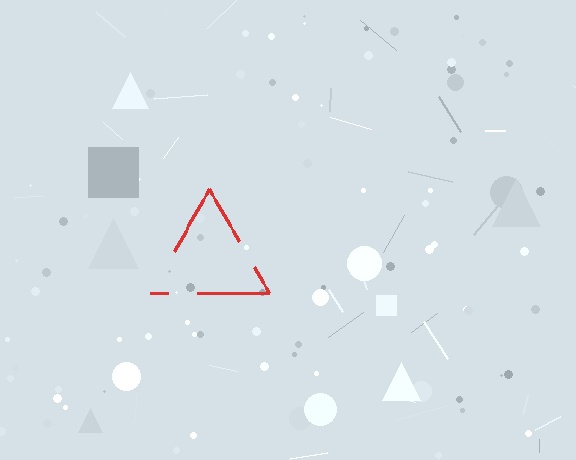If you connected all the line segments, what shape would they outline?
They would outline a triangle.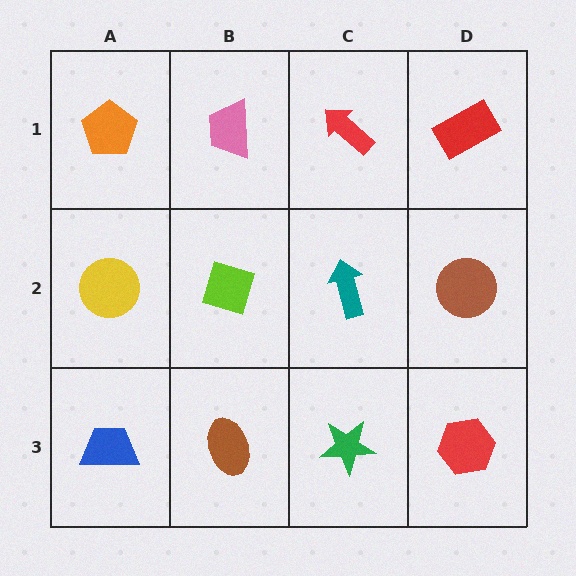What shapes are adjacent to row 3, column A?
A yellow circle (row 2, column A), a brown ellipse (row 3, column B).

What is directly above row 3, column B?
A lime diamond.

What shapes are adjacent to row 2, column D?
A red rectangle (row 1, column D), a red hexagon (row 3, column D), a teal arrow (row 2, column C).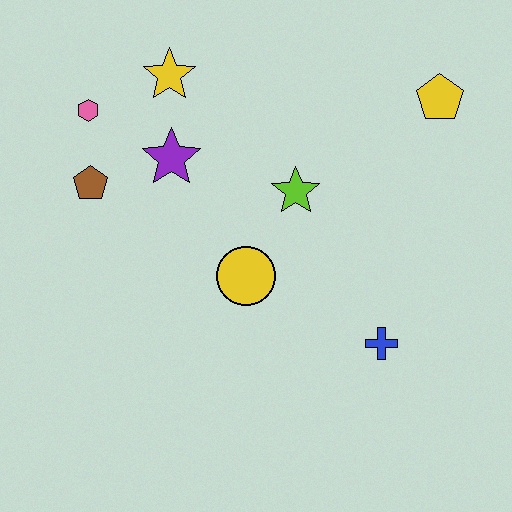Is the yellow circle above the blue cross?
Yes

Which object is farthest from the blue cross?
The pink hexagon is farthest from the blue cross.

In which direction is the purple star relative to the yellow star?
The purple star is below the yellow star.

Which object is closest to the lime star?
The yellow circle is closest to the lime star.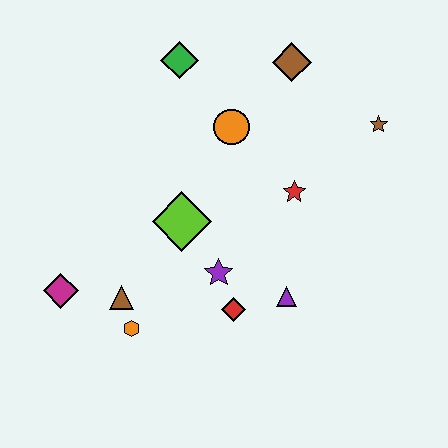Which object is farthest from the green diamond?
The orange hexagon is farthest from the green diamond.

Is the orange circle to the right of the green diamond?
Yes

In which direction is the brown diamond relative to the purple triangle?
The brown diamond is above the purple triangle.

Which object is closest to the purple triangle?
The red diamond is closest to the purple triangle.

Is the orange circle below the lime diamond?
No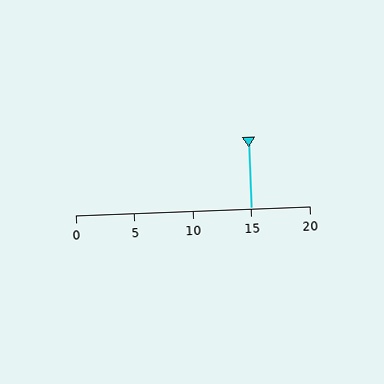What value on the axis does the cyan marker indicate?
The marker indicates approximately 15.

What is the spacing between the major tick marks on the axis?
The major ticks are spaced 5 apart.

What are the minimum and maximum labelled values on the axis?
The axis runs from 0 to 20.